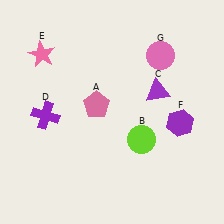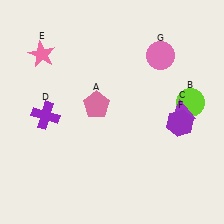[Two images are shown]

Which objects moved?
The objects that moved are: the lime circle (B), the purple triangle (C).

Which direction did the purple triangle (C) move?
The purple triangle (C) moved right.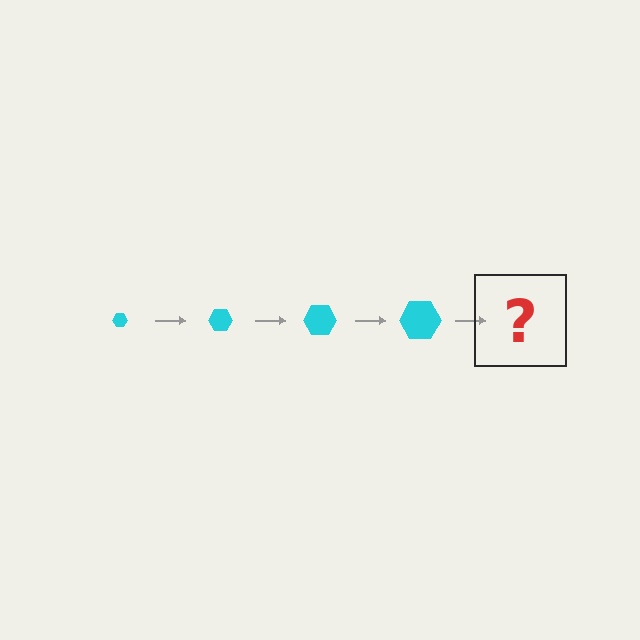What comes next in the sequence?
The next element should be a cyan hexagon, larger than the previous one.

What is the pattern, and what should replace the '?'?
The pattern is that the hexagon gets progressively larger each step. The '?' should be a cyan hexagon, larger than the previous one.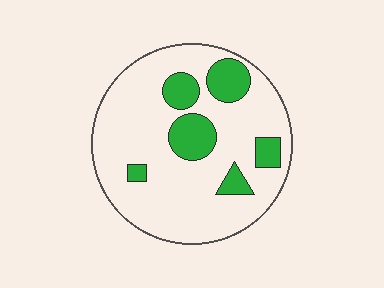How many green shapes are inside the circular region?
6.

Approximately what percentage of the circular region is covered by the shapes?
Approximately 20%.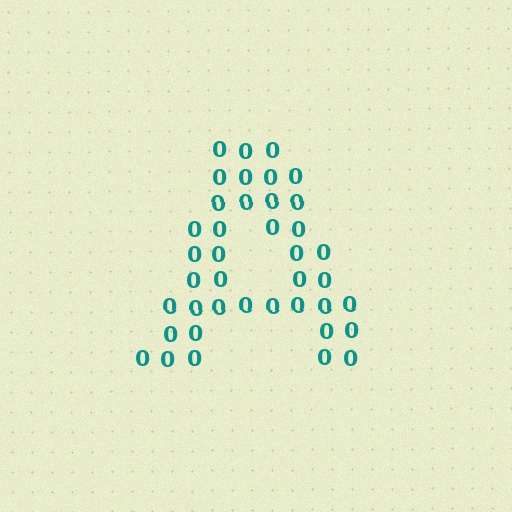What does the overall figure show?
The overall figure shows the letter A.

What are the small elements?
The small elements are digit 0's.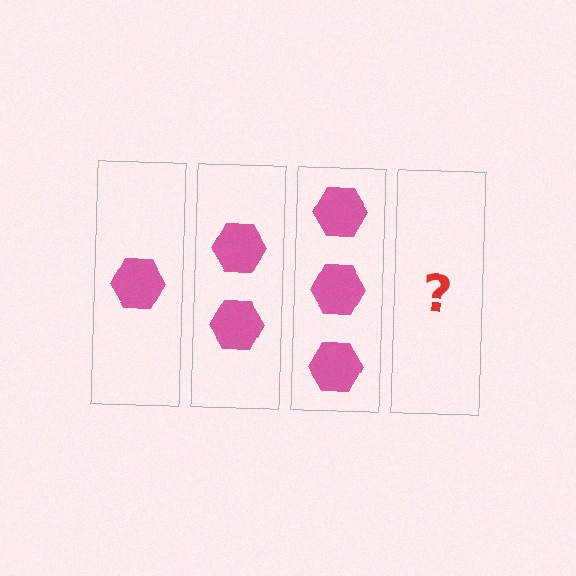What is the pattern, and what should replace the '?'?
The pattern is that each step adds one more hexagon. The '?' should be 4 hexagons.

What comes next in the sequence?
The next element should be 4 hexagons.